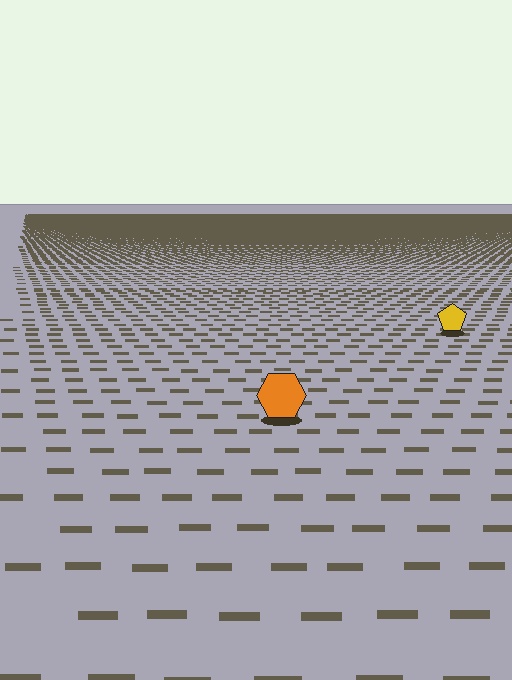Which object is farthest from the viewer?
The yellow pentagon is farthest from the viewer. It appears smaller and the ground texture around it is denser.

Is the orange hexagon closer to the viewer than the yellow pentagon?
Yes. The orange hexagon is closer — you can tell from the texture gradient: the ground texture is coarser near it.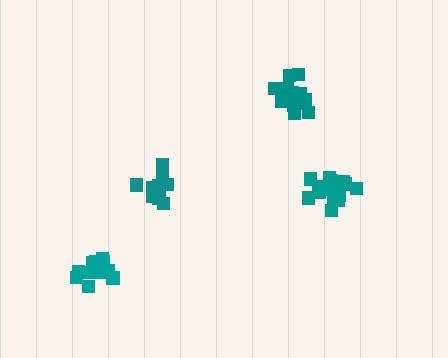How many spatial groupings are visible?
There are 4 spatial groupings.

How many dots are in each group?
Group 1: 15 dots, Group 2: 15 dots, Group 3: 12 dots, Group 4: 18 dots (60 total).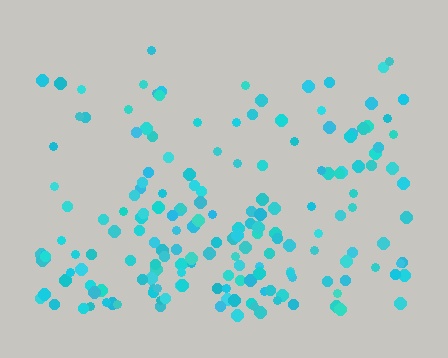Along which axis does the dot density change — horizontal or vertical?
Vertical.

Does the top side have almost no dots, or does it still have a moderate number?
Still a moderate number, just noticeably fewer than the bottom.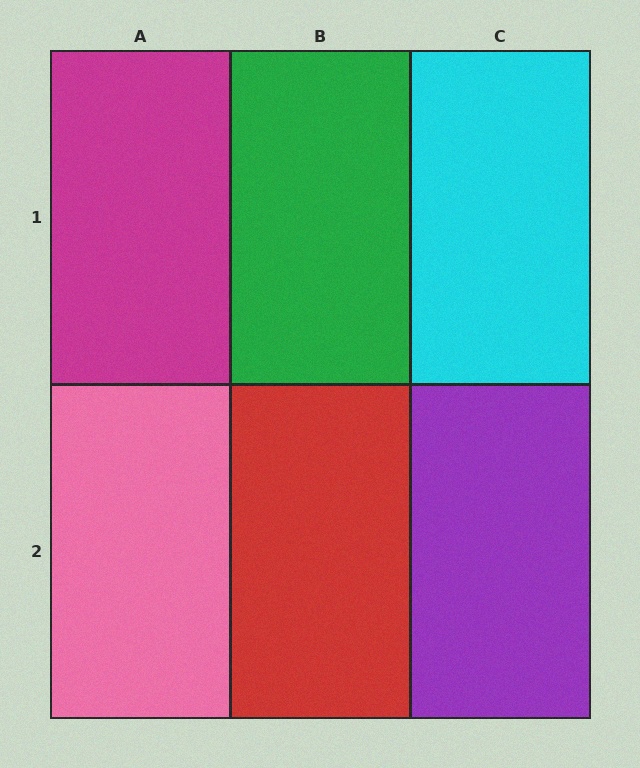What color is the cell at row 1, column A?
Magenta.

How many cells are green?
1 cell is green.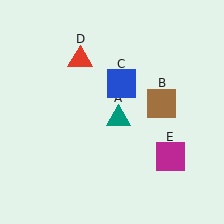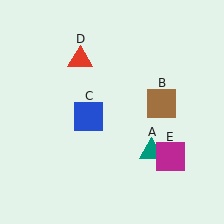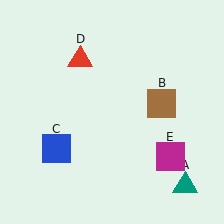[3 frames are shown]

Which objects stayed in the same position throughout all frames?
Brown square (object B) and red triangle (object D) and magenta square (object E) remained stationary.